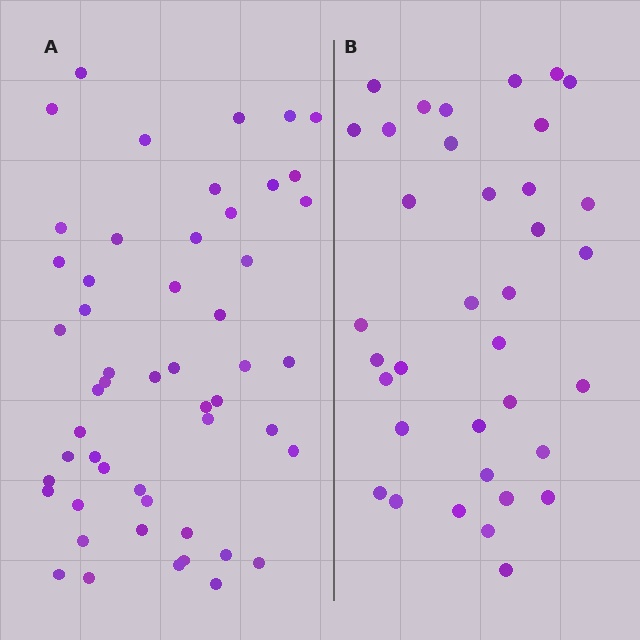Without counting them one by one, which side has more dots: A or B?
Region A (the left region) has more dots.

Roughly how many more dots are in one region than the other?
Region A has approximately 15 more dots than region B.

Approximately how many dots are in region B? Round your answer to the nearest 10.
About 40 dots. (The exact count is 36, which rounds to 40.)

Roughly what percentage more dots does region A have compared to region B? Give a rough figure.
About 45% more.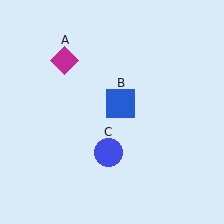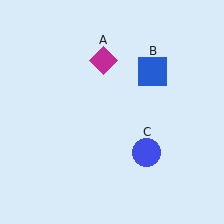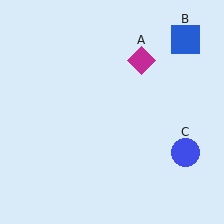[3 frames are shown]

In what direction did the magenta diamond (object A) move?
The magenta diamond (object A) moved right.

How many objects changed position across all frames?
3 objects changed position: magenta diamond (object A), blue square (object B), blue circle (object C).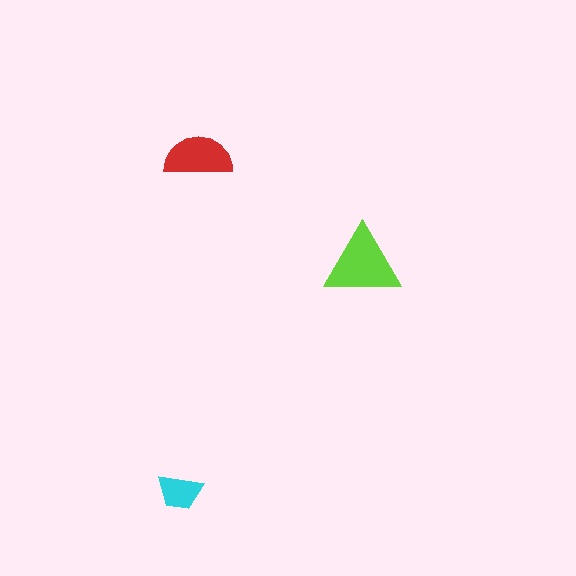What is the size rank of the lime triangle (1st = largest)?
1st.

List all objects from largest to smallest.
The lime triangle, the red semicircle, the cyan trapezoid.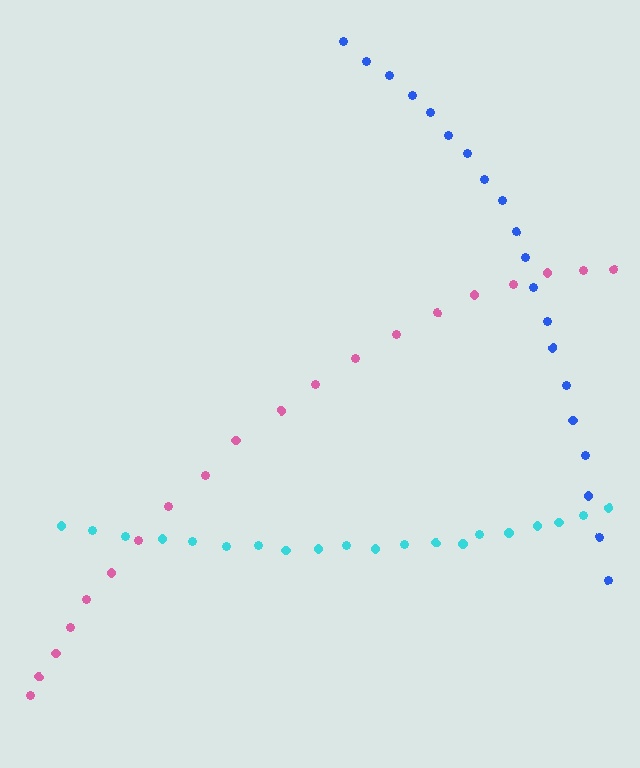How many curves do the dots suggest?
There are 3 distinct paths.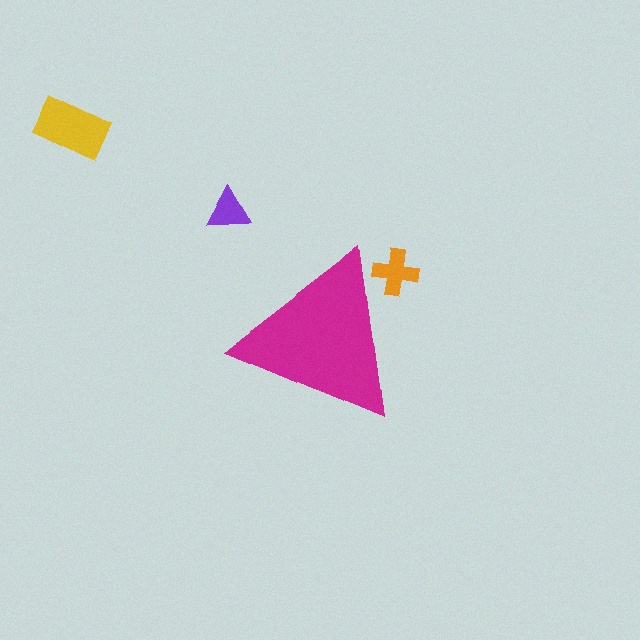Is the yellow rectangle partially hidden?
No, the yellow rectangle is fully visible.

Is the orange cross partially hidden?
Yes, the orange cross is partially hidden behind the magenta triangle.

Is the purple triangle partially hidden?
No, the purple triangle is fully visible.